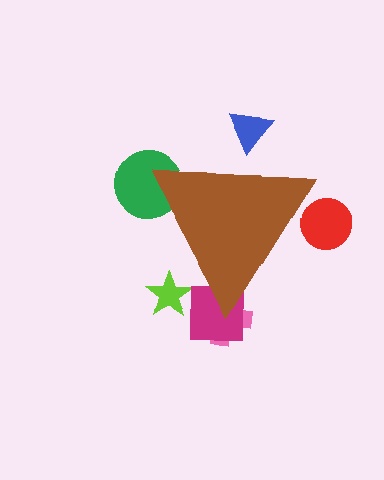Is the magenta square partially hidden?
Yes, the magenta square is partially hidden behind the brown triangle.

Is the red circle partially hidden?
Yes, the red circle is partially hidden behind the brown triangle.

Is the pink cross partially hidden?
Yes, the pink cross is partially hidden behind the brown triangle.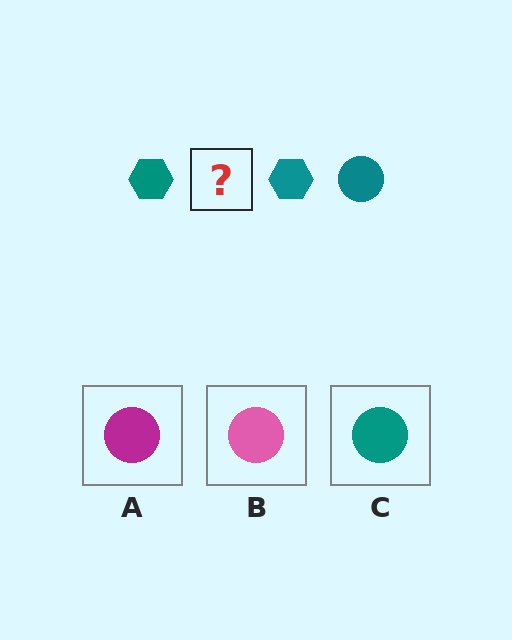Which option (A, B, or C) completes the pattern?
C.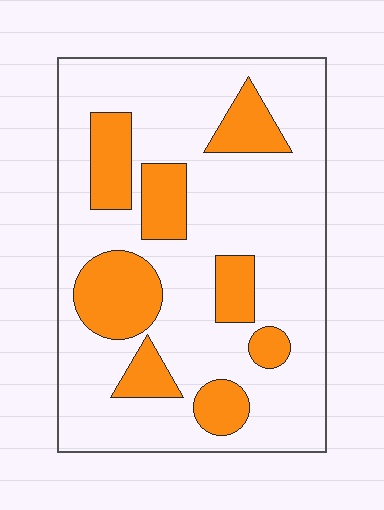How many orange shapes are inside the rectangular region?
8.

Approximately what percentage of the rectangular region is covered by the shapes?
Approximately 25%.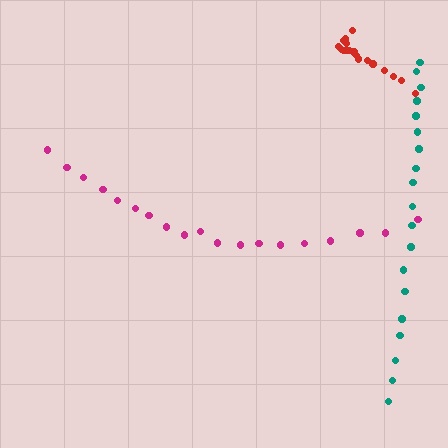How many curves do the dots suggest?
There are 3 distinct paths.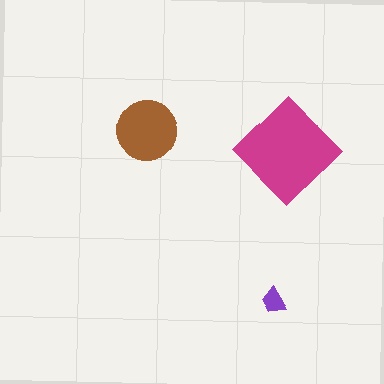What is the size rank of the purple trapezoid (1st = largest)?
3rd.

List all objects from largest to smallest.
The magenta diamond, the brown circle, the purple trapezoid.